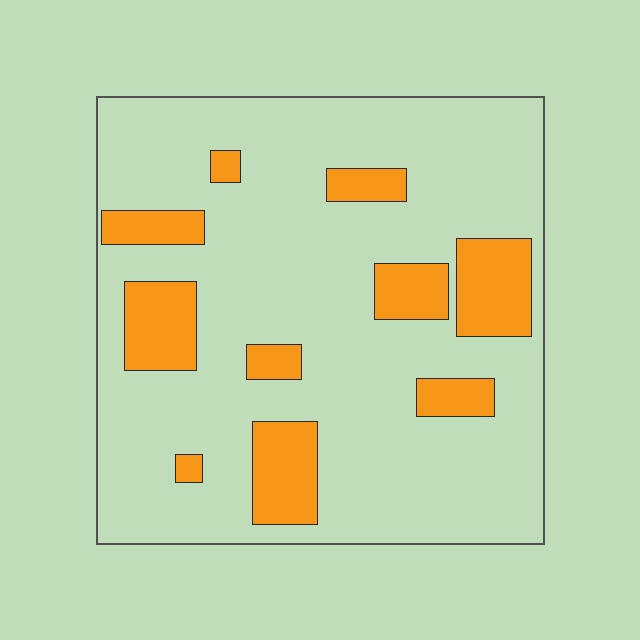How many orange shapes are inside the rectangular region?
10.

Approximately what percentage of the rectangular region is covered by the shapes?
Approximately 20%.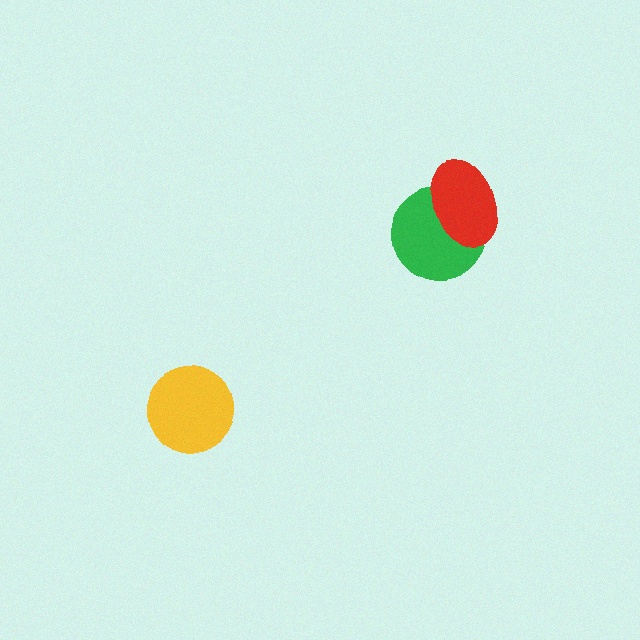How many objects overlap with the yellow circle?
0 objects overlap with the yellow circle.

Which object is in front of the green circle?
The red ellipse is in front of the green circle.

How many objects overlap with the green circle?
1 object overlaps with the green circle.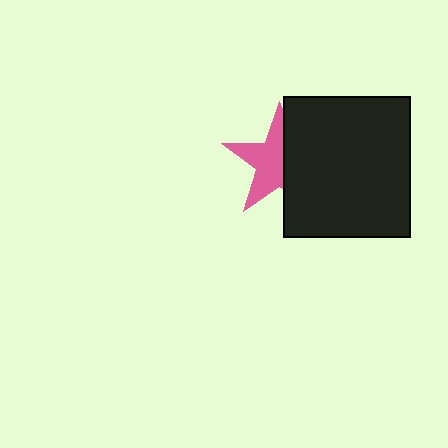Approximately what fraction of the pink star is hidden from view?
Roughly 43% of the pink star is hidden behind the black rectangle.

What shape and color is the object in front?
The object in front is a black rectangle.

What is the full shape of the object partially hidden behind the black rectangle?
The partially hidden object is a pink star.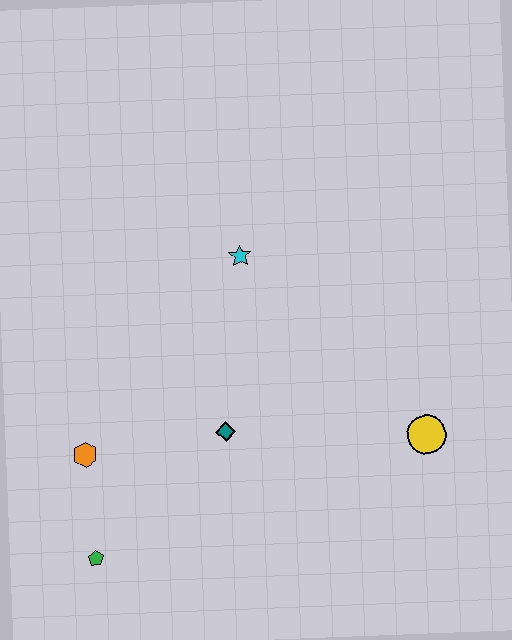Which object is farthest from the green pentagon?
The yellow circle is farthest from the green pentagon.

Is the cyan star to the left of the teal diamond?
No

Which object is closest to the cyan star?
The teal diamond is closest to the cyan star.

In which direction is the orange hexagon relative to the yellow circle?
The orange hexagon is to the left of the yellow circle.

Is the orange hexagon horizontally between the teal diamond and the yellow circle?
No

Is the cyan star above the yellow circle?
Yes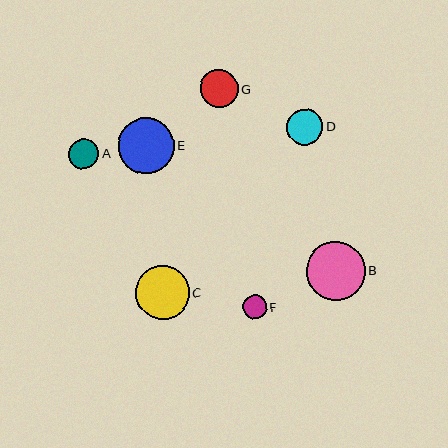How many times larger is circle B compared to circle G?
Circle B is approximately 1.6 times the size of circle G.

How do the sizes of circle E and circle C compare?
Circle E and circle C are approximately the same size.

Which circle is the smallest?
Circle F is the smallest with a size of approximately 24 pixels.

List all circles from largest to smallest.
From largest to smallest: B, E, C, G, D, A, F.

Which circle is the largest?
Circle B is the largest with a size of approximately 59 pixels.